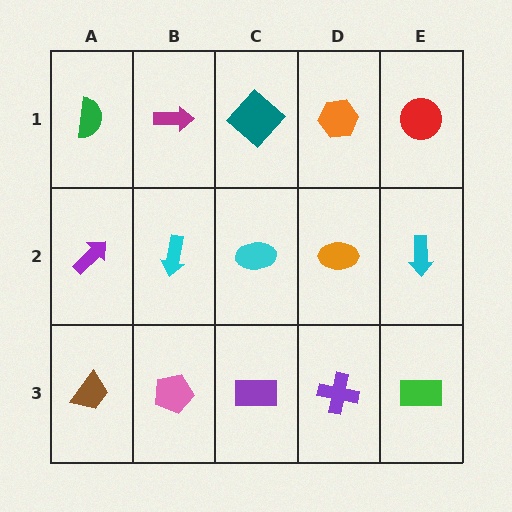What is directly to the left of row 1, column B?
A green semicircle.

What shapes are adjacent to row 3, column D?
An orange ellipse (row 2, column D), a purple rectangle (row 3, column C), a green rectangle (row 3, column E).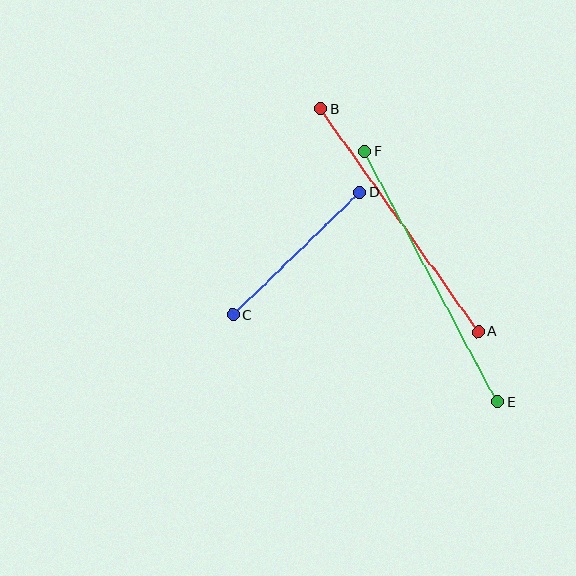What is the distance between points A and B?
The distance is approximately 273 pixels.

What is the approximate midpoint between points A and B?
The midpoint is at approximately (400, 220) pixels.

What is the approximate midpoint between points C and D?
The midpoint is at approximately (296, 254) pixels.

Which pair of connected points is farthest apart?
Points E and F are farthest apart.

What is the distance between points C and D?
The distance is approximately 176 pixels.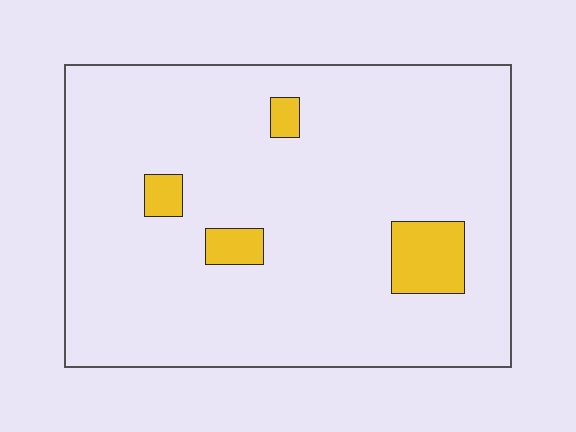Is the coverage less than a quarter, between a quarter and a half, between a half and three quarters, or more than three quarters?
Less than a quarter.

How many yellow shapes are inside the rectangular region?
4.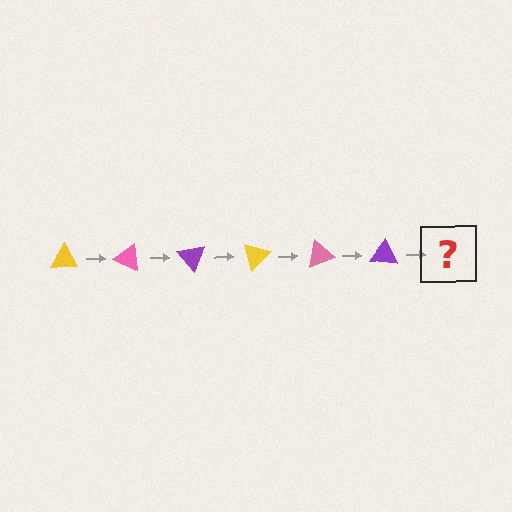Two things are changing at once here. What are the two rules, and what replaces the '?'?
The two rules are that it rotates 25 degrees each step and the color cycles through yellow, pink, and purple. The '?' should be a yellow triangle, rotated 150 degrees from the start.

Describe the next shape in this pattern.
It should be a yellow triangle, rotated 150 degrees from the start.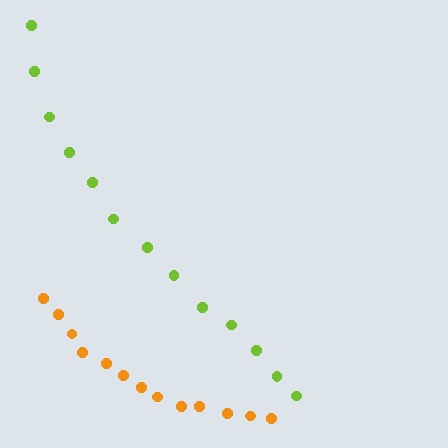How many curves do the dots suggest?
There are 2 distinct paths.